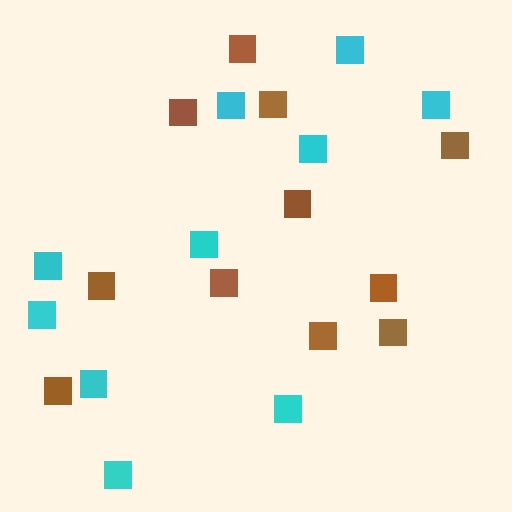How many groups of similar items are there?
There are 2 groups: one group of brown squares (11) and one group of cyan squares (10).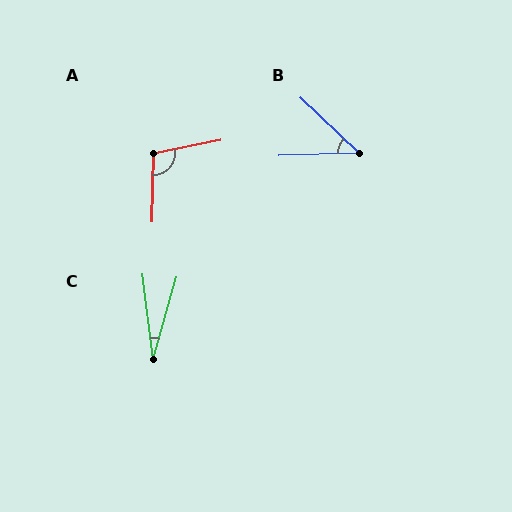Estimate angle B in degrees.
Approximately 45 degrees.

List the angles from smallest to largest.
C (23°), B (45°), A (102°).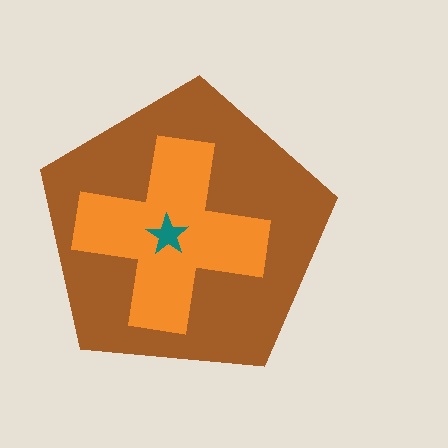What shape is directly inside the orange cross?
The teal star.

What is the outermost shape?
The brown pentagon.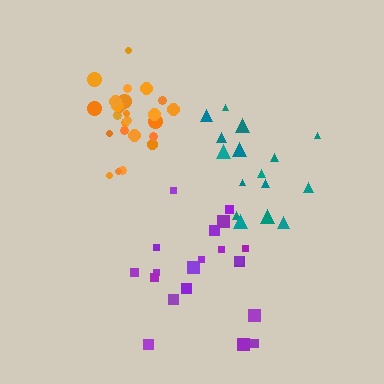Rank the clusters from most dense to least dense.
orange, teal, purple.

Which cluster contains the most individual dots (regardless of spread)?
Orange (25).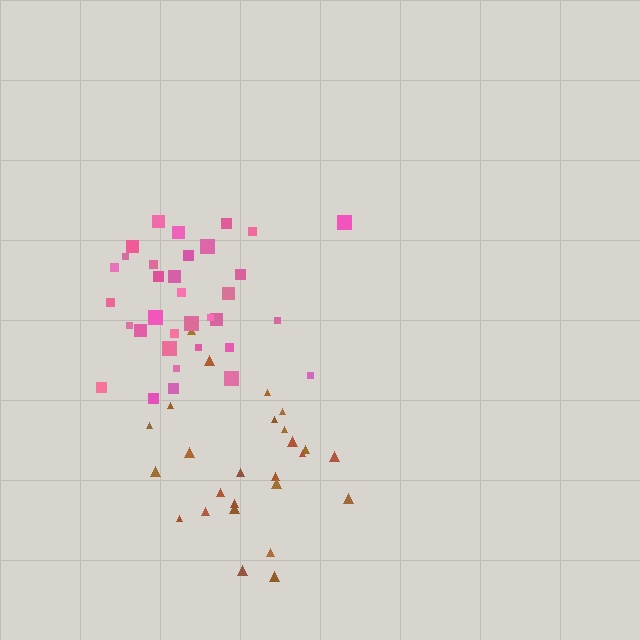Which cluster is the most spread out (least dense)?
Brown.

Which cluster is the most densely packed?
Pink.